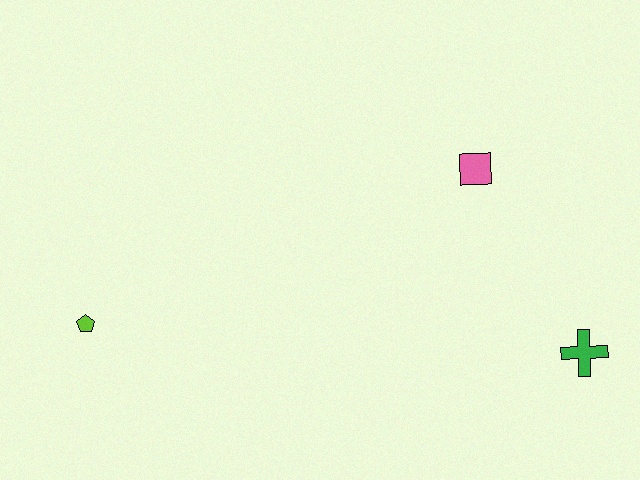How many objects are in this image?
There are 3 objects.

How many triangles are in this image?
There are no triangles.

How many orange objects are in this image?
There are no orange objects.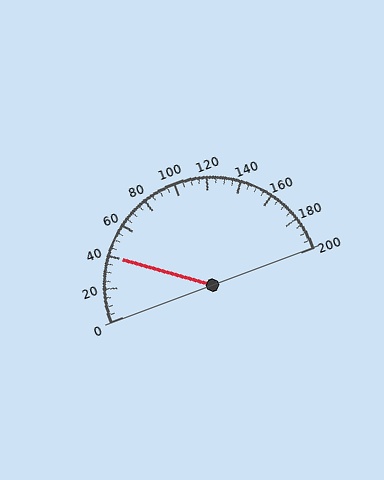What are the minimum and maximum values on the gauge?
The gauge ranges from 0 to 200.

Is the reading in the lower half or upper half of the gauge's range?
The reading is in the lower half of the range (0 to 200).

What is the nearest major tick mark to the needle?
The nearest major tick mark is 40.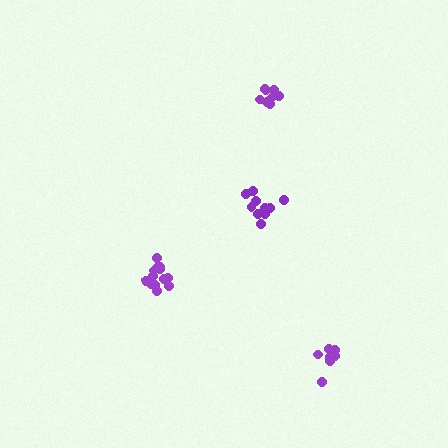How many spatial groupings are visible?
There are 4 spatial groupings.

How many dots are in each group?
Group 1: 8 dots, Group 2: 13 dots, Group 3: 11 dots, Group 4: 9 dots (41 total).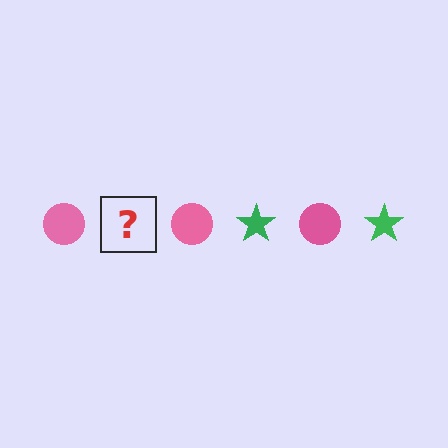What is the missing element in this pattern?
The missing element is a green star.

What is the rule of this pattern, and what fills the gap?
The rule is that the pattern alternates between pink circle and green star. The gap should be filled with a green star.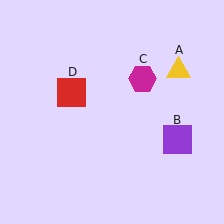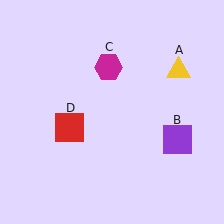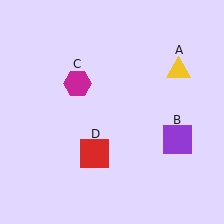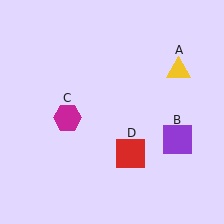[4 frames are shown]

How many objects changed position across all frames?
2 objects changed position: magenta hexagon (object C), red square (object D).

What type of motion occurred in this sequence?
The magenta hexagon (object C), red square (object D) rotated counterclockwise around the center of the scene.